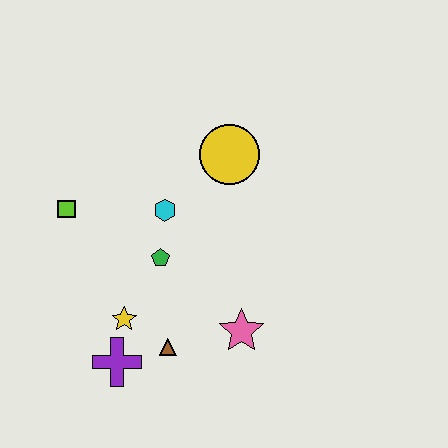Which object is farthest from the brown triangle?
The yellow circle is farthest from the brown triangle.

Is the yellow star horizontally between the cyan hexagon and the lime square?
Yes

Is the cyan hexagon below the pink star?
No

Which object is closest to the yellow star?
The purple cross is closest to the yellow star.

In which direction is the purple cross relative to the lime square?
The purple cross is below the lime square.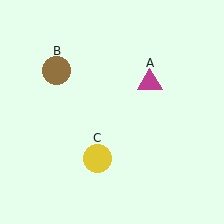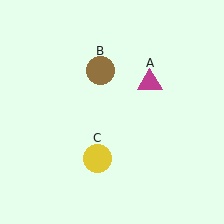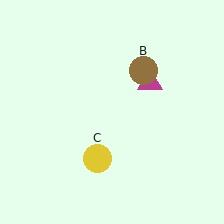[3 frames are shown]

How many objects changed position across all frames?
1 object changed position: brown circle (object B).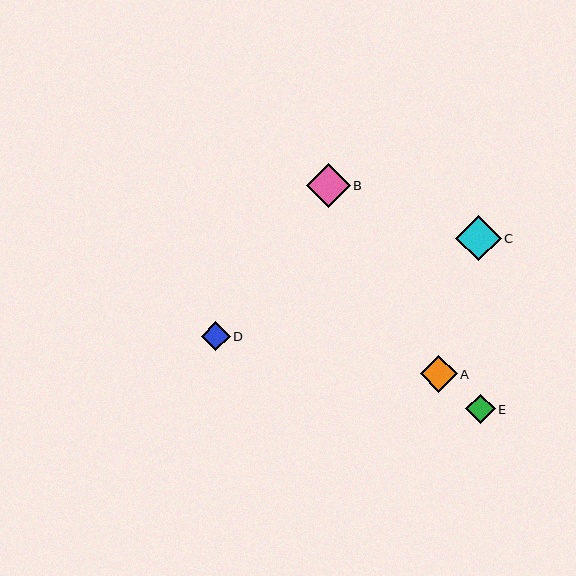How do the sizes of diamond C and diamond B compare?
Diamond C and diamond B are approximately the same size.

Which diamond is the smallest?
Diamond D is the smallest with a size of approximately 29 pixels.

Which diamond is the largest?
Diamond C is the largest with a size of approximately 46 pixels.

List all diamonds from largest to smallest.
From largest to smallest: C, B, A, E, D.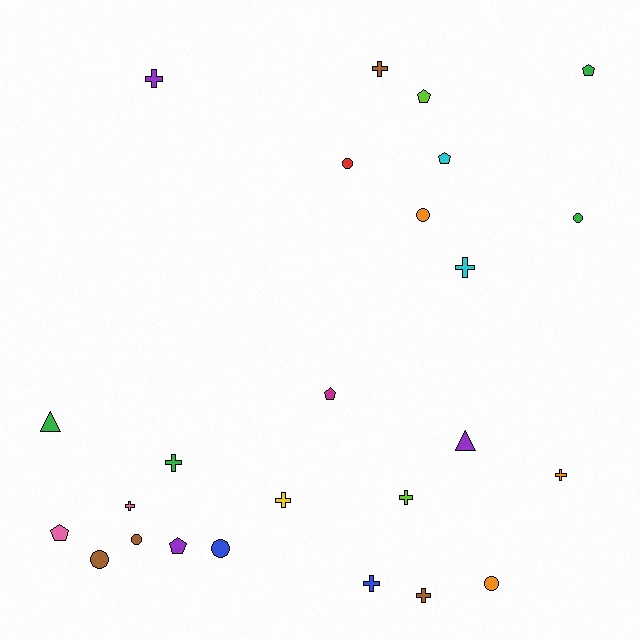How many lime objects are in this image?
There are 2 lime objects.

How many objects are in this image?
There are 25 objects.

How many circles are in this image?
There are 7 circles.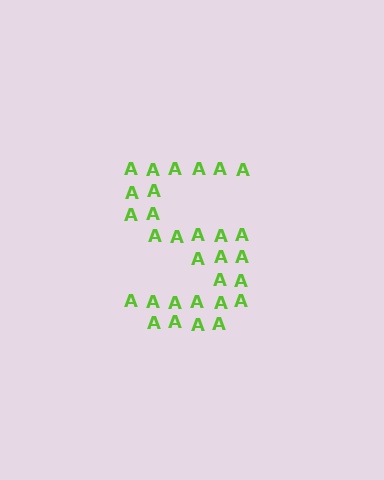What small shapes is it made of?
It is made of small letter A's.